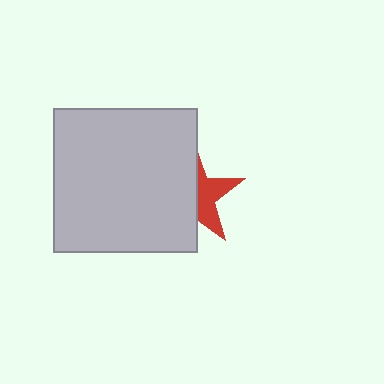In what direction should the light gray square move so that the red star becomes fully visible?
The light gray square should move left. That is the shortest direction to clear the overlap and leave the red star fully visible.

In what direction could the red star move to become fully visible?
The red star could move right. That would shift it out from behind the light gray square entirely.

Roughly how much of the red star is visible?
A small part of it is visible (roughly 42%).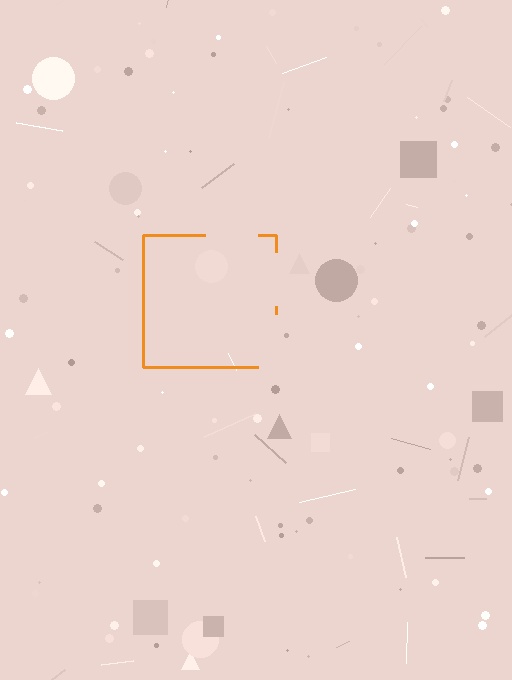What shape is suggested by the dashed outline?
The dashed outline suggests a square.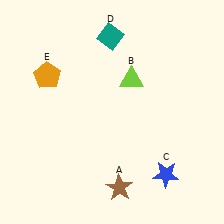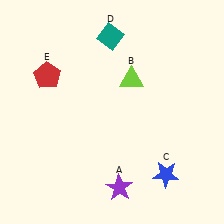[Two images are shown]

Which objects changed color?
A changed from brown to purple. E changed from orange to red.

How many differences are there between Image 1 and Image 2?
There are 2 differences between the two images.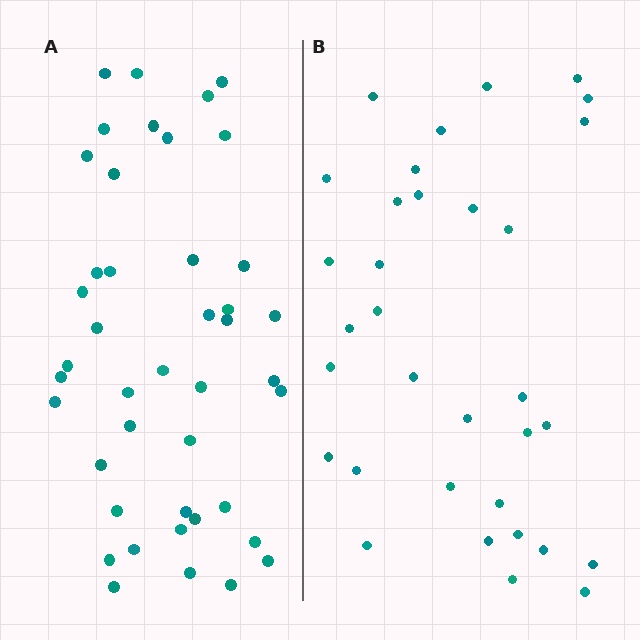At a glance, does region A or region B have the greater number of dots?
Region A (the left region) has more dots.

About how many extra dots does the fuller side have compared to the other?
Region A has roughly 10 or so more dots than region B.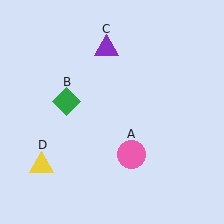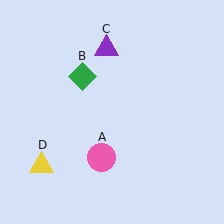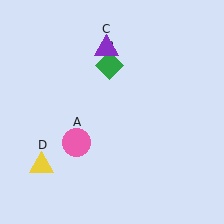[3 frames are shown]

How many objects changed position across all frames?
2 objects changed position: pink circle (object A), green diamond (object B).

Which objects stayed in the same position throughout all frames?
Purple triangle (object C) and yellow triangle (object D) remained stationary.